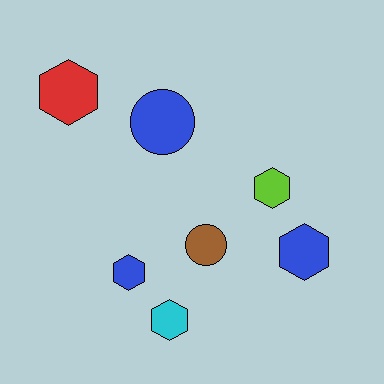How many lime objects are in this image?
There is 1 lime object.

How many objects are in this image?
There are 7 objects.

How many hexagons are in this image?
There are 5 hexagons.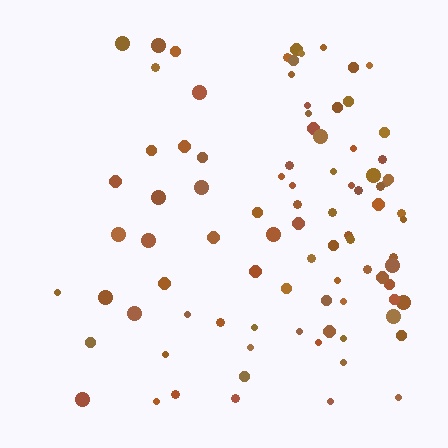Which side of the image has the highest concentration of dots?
The right.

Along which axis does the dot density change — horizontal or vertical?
Horizontal.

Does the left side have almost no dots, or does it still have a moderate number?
Still a moderate number, just noticeably fewer than the right.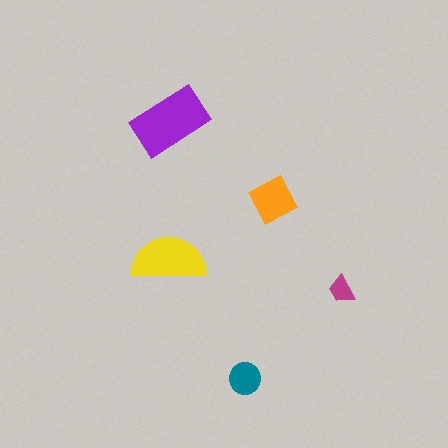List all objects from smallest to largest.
The magenta trapezoid, the teal circle, the orange square, the yellow semicircle, the purple rectangle.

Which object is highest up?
The purple rectangle is topmost.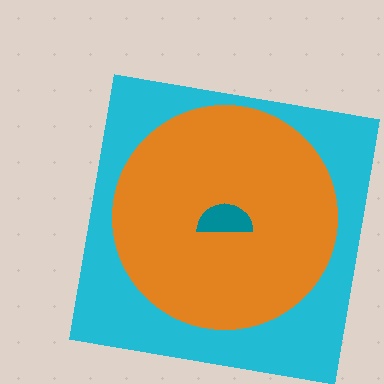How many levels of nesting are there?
3.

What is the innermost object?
The teal semicircle.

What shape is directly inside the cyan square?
The orange circle.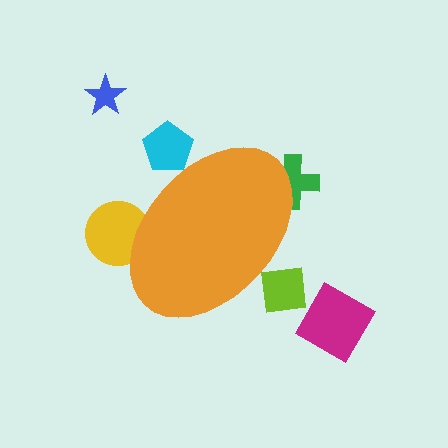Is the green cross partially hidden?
Yes, the green cross is partially hidden behind the orange ellipse.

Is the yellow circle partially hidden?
Yes, the yellow circle is partially hidden behind the orange ellipse.